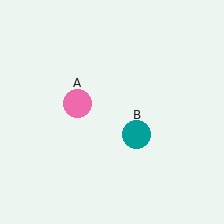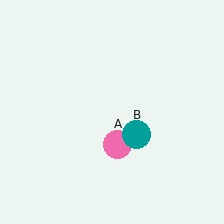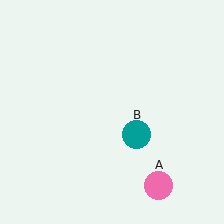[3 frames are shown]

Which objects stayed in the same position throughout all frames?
Teal circle (object B) remained stationary.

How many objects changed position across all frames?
1 object changed position: pink circle (object A).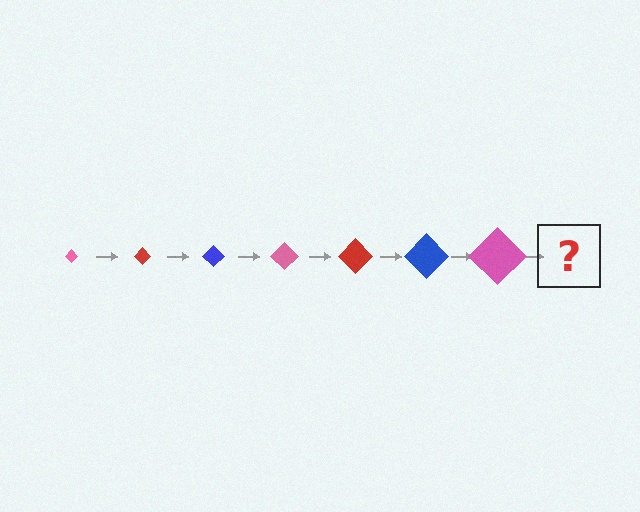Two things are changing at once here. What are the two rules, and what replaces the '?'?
The two rules are that the diamond grows larger each step and the color cycles through pink, red, and blue. The '?' should be a red diamond, larger than the previous one.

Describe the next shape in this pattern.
It should be a red diamond, larger than the previous one.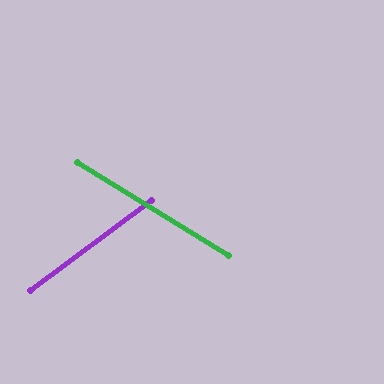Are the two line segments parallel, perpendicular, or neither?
Neither parallel nor perpendicular — they differ by about 68°.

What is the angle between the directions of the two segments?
Approximately 68 degrees.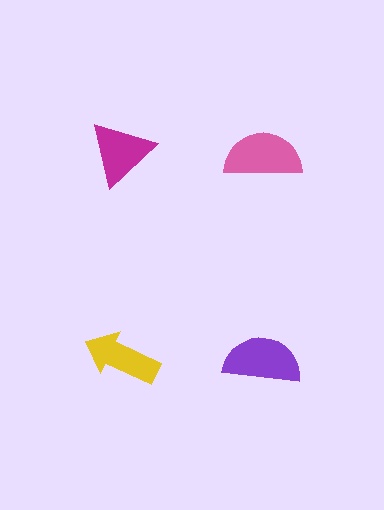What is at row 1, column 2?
A pink semicircle.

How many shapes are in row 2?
2 shapes.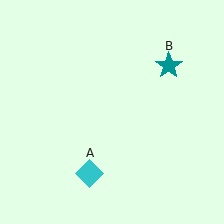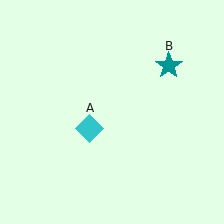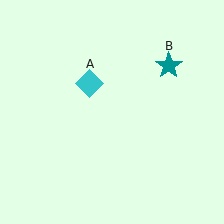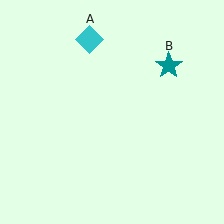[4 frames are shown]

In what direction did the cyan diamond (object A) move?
The cyan diamond (object A) moved up.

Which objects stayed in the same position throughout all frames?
Teal star (object B) remained stationary.